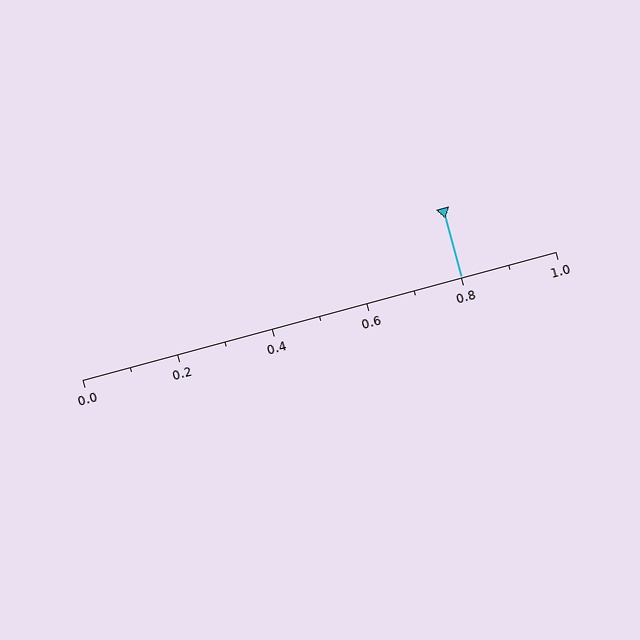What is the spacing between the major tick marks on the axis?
The major ticks are spaced 0.2 apart.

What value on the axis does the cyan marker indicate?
The marker indicates approximately 0.8.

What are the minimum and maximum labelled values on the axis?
The axis runs from 0.0 to 1.0.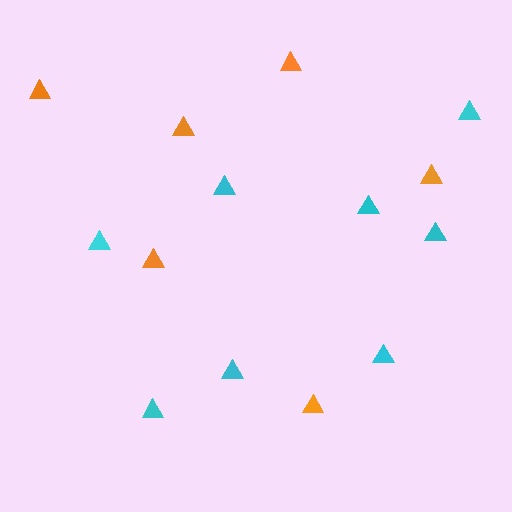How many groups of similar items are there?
There are 2 groups: one group of cyan triangles (8) and one group of orange triangles (6).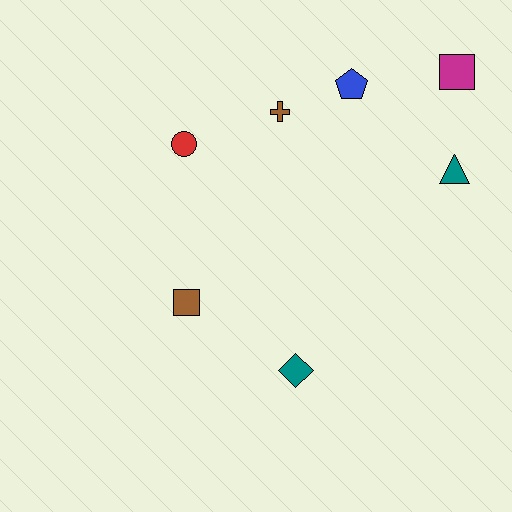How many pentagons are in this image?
There is 1 pentagon.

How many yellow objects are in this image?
There are no yellow objects.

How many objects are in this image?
There are 7 objects.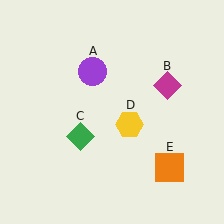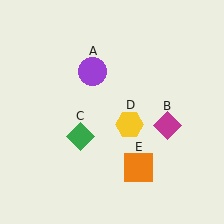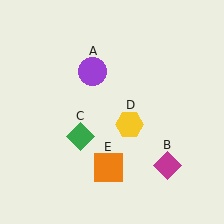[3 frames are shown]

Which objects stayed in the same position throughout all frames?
Purple circle (object A) and green diamond (object C) and yellow hexagon (object D) remained stationary.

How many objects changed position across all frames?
2 objects changed position: magenta diamond (object B), orange square (object E).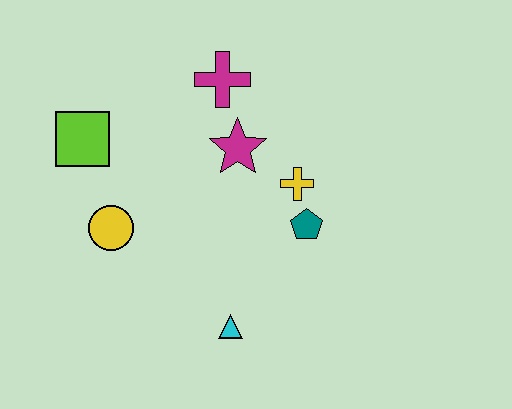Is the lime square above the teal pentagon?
Yes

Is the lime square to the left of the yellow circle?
Yes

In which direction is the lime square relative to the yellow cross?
The lime square is to the left of the yellow cross.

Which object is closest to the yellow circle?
The lime square is closest to the yellow circle.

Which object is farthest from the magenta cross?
The cyan triangle is farthest from the magenta cross.